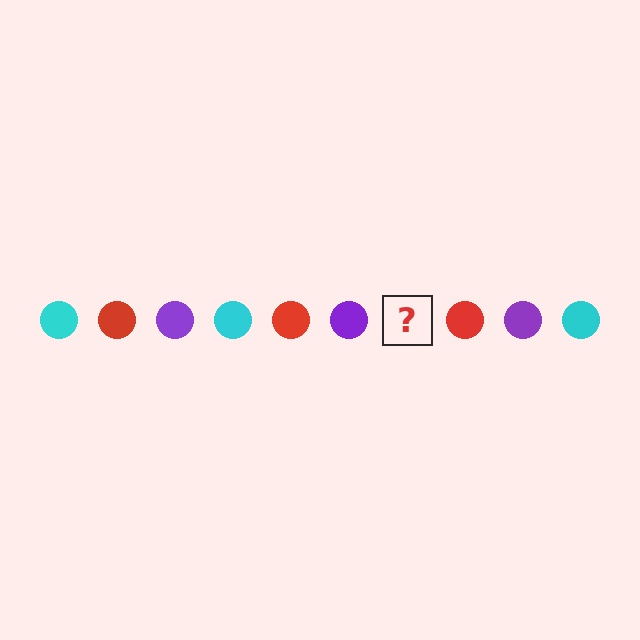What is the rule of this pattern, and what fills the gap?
The rule is that the pattern cycles through cyan, red, purple circles. The gap should be filled with a cyan circle.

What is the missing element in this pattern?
The missing element is a cyan circle.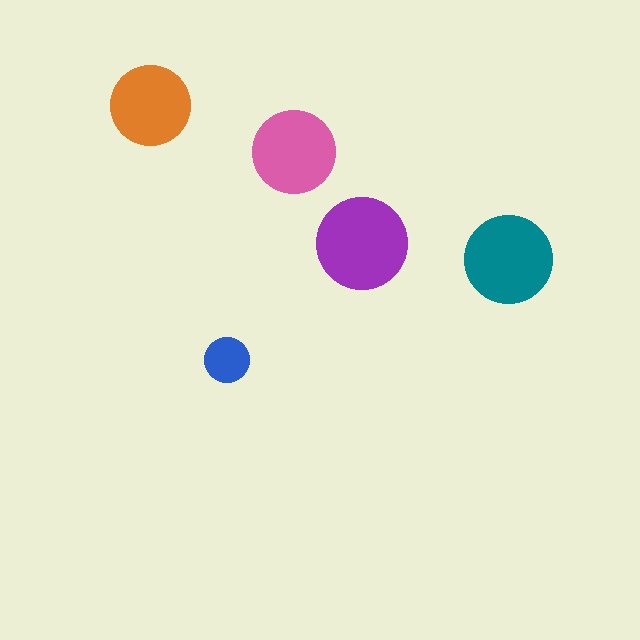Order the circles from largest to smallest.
the purple one, the teal one, the pink one, the orange one, the blue one.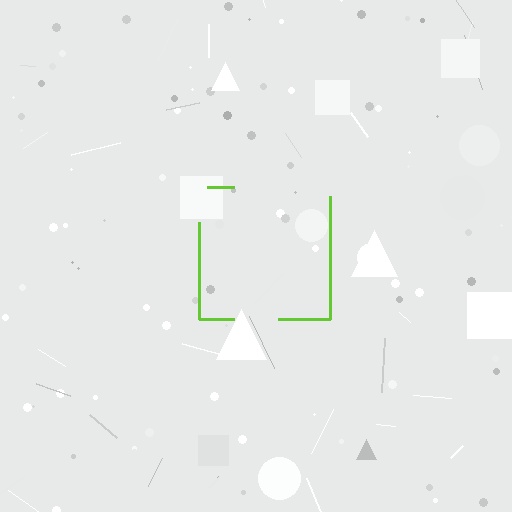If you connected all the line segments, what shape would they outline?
They would outline a square.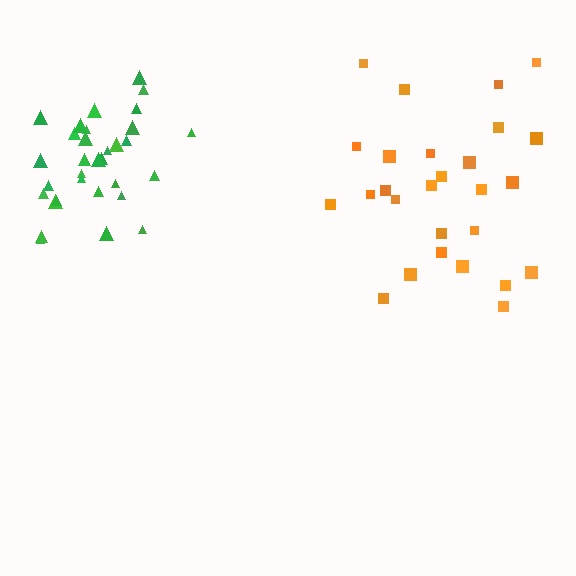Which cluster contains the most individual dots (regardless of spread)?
Green (33).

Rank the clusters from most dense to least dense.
green, orange.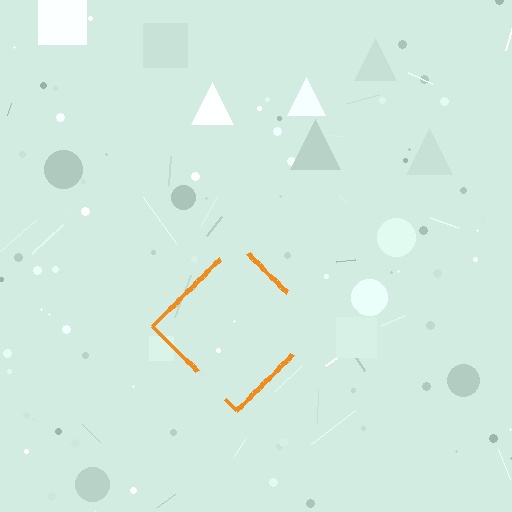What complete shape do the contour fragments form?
The contour fragments form a diamond.